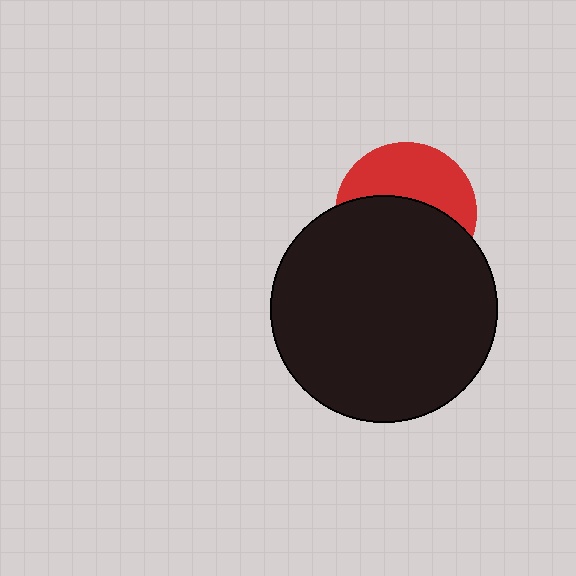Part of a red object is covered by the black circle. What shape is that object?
It is a circle.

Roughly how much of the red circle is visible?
A small part of it is visible (roughly 43%).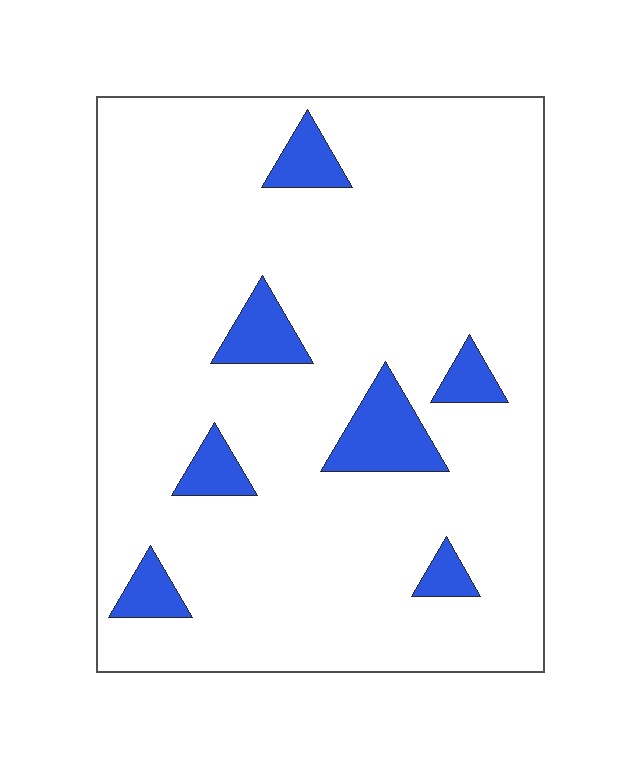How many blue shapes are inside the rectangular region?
7.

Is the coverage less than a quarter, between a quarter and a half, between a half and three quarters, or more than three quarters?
Less than a quarter.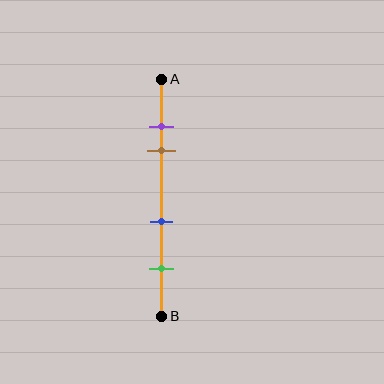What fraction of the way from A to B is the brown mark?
The brown mark is approximately 30% (0.3) of the way from A to B.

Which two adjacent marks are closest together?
The purple and brown marks are the closest adjacent pair.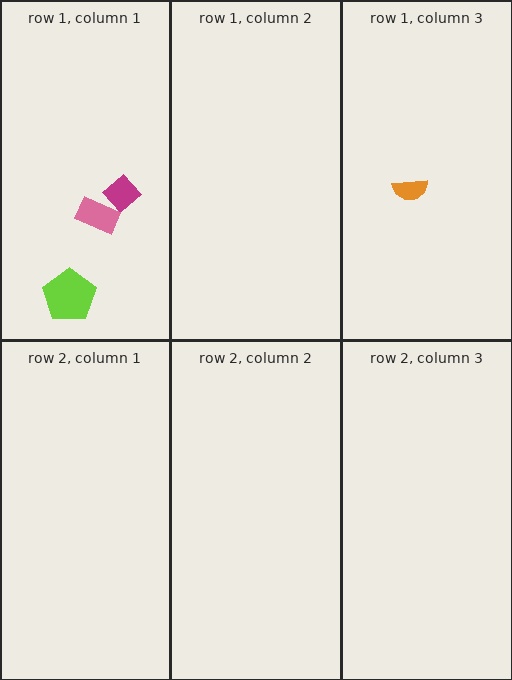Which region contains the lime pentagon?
The row 1, column 1 region.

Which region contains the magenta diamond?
The row 1, column 1 region.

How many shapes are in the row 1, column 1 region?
3.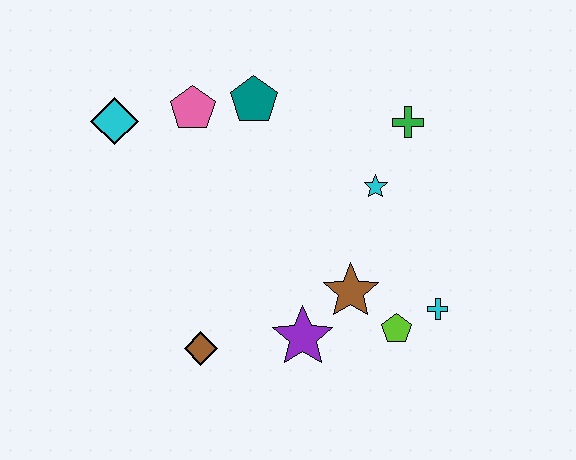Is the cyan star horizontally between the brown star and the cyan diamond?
No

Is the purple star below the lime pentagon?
Yes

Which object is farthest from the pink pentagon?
The cyan cross is farthest from the pink pentagon.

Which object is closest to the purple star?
The brown star is closest to the purple star.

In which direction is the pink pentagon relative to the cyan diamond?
The pink pentagon is to the right of the cyan diamond.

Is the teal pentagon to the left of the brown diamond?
No